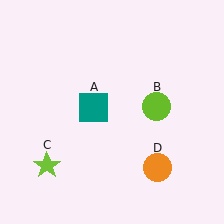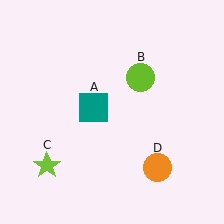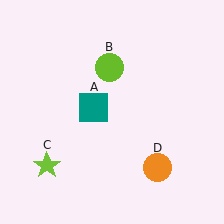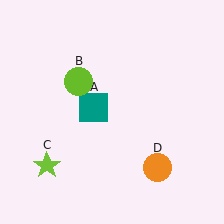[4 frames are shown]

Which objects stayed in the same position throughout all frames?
Teal square (object A) and lime star (object C) and orange circle (object D) remained stationary.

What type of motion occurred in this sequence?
The lime circle (object B) rotated counterclockwise around the center of the scene.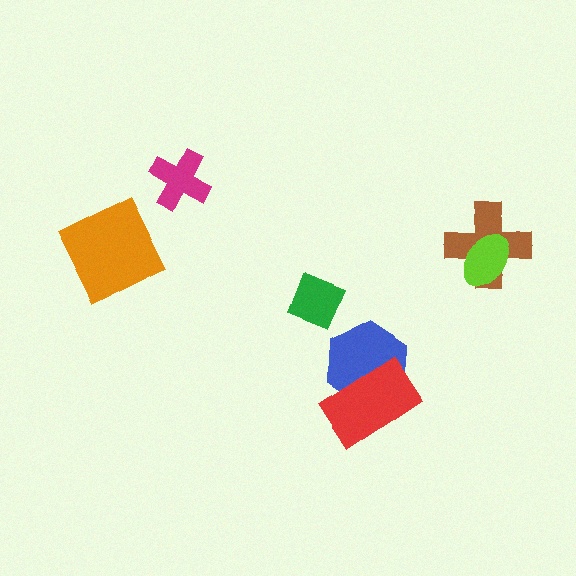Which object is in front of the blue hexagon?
The red rectangle is in front of the blue hexagon.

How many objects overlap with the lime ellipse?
1 object overlaps with the lime ellipse.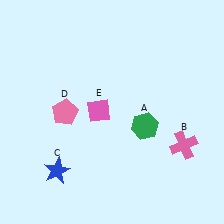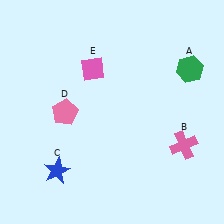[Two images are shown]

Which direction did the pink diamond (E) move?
The pink diamond (E) moved up.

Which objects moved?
The objects that moved are: the green hexagon (A), the pink diamond (E).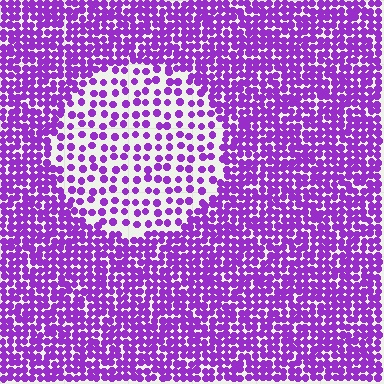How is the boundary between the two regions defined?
The boundary is defined by a change in element density (approximately 2.3x ratio). All elements are the same color, size, and shape.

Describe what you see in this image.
The image contains small purple elements arranged at two different densities. A circle-shaped region is visible where the elements are less densely packed than the surrounding area.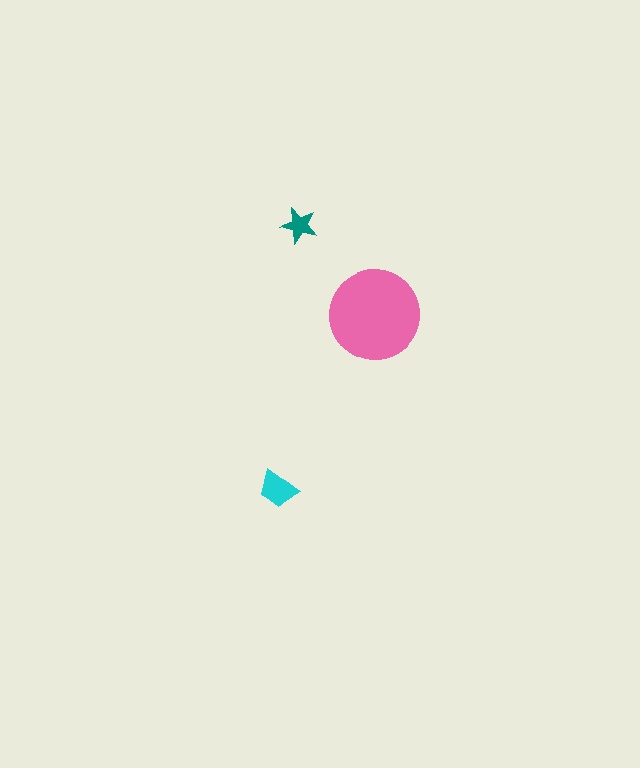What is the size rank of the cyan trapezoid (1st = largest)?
2nd.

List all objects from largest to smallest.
The pink circle, the cyan trapezoid, the teal star.